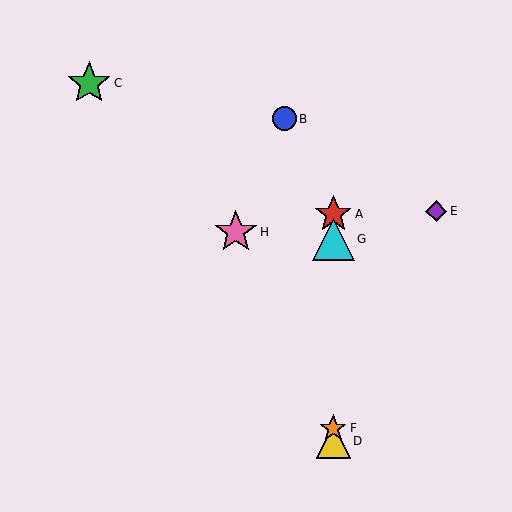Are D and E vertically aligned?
No, D is at x≈333 and E is at x≈436.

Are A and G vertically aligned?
Yes, both are at x≈333.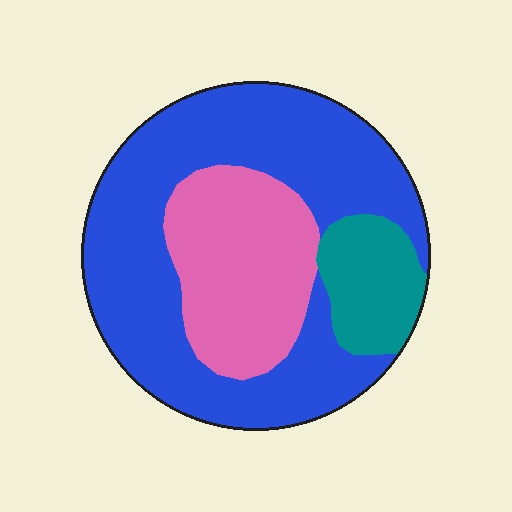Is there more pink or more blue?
Blue.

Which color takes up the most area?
Blue, at roughly 60%.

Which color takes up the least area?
Teal, at roughly 15%.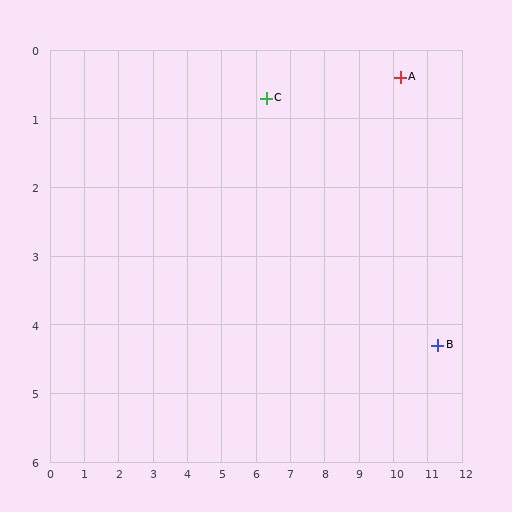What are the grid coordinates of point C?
Point C is at approximately (6.3, 0.7).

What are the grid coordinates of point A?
Point A is at approximately (10.2, 0.4).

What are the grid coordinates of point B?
Point B is at approximately (11.3, 4.3).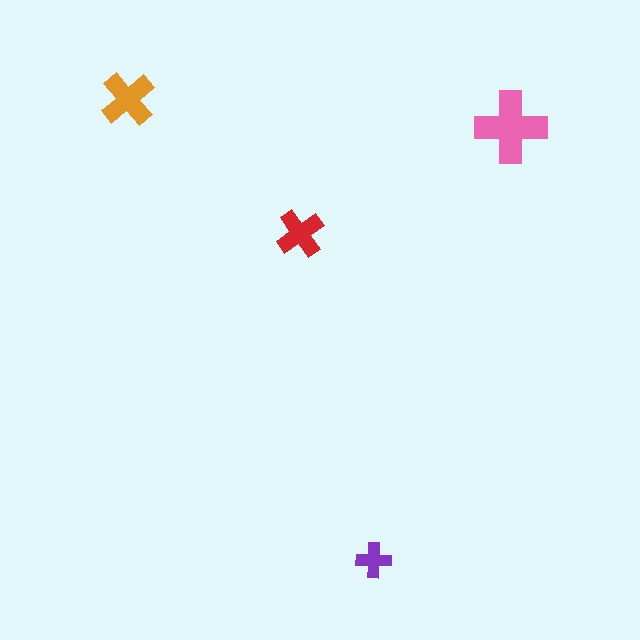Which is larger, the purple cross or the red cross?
The red one.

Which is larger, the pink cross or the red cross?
The pink one.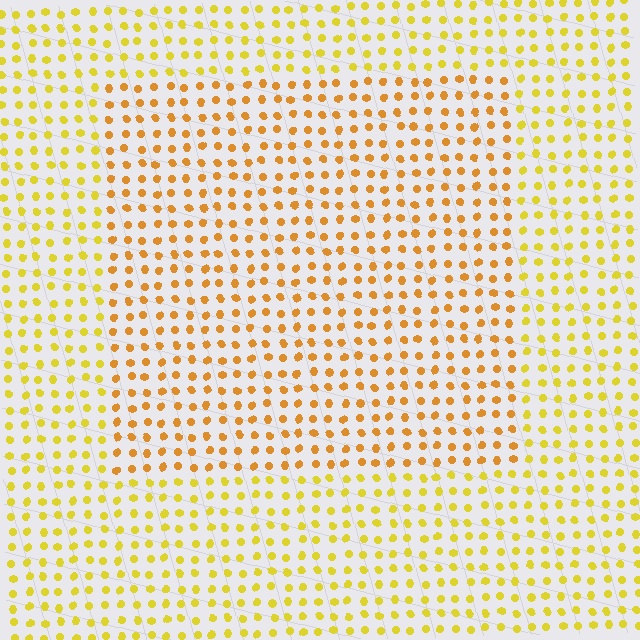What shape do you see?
I see a rectangle.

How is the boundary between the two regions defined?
The boundary is defined purely by a slight shift in hue (about 24 degrees). Spacing, size, and orientation are identical on both sides.